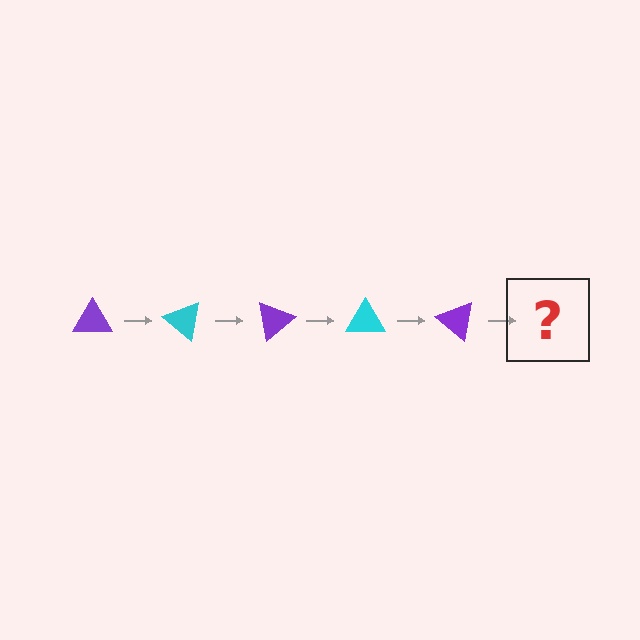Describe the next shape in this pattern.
It should be a cyan triangle, rotated 200 degrees from the start.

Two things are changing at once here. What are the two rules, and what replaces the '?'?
The two rules are that it rotates 40 degrees each step and the color cycles through purple and cyan. The '?' should be a cyan triangle, rotated 200 degrees from the start.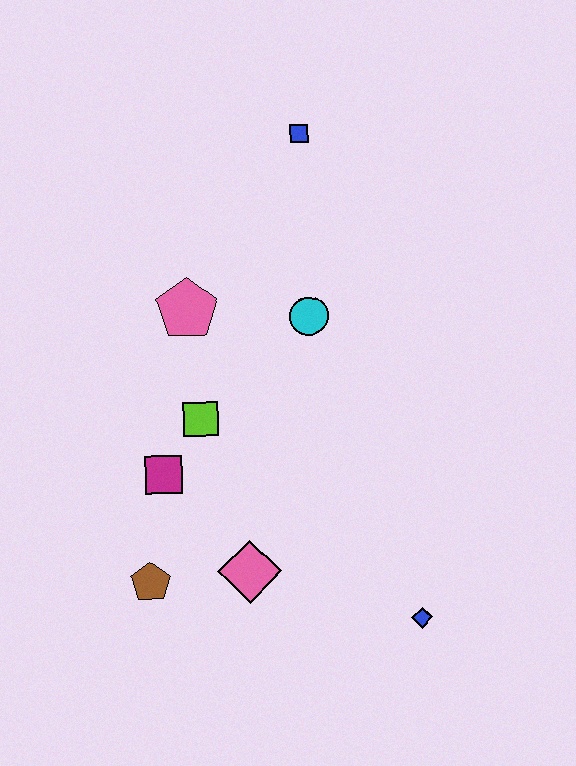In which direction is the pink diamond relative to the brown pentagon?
The pink diamond is to the right of the brown pentagon.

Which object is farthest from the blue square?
The blue diamond is farthest from the blue square.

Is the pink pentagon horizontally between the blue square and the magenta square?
Yes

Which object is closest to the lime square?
The magenta square is closest to the lime square.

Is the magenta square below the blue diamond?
No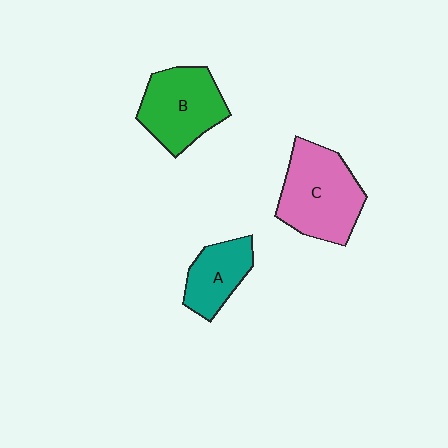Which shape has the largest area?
Shape C (pink).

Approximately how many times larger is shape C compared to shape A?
Approximately 1.7 times.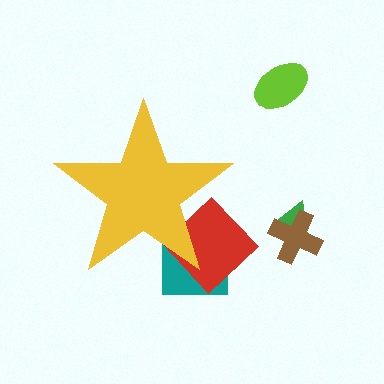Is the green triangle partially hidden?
No, the green triangle is fully visible.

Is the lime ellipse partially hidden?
No, the lime ellipse is fully visible.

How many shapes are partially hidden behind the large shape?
2 shapes are partially hidden.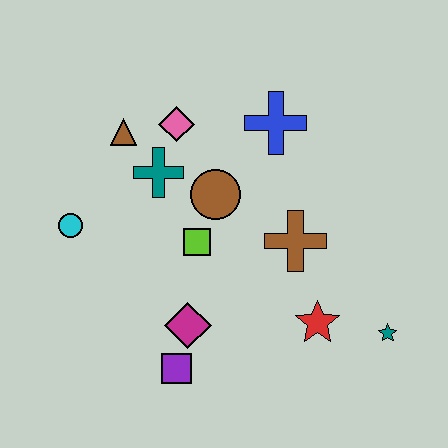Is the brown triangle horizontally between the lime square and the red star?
No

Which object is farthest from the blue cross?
The purple square is farthest from the blue cross.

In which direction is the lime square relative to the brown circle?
The lime square is below the brown circle.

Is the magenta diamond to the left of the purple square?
No